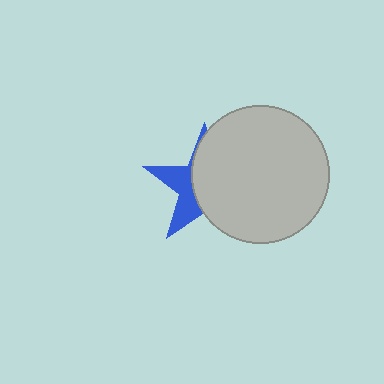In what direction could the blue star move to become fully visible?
The blue star could move left. That would shift it out from behind the light gray circle entirely.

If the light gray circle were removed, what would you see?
You would see the complete blue star.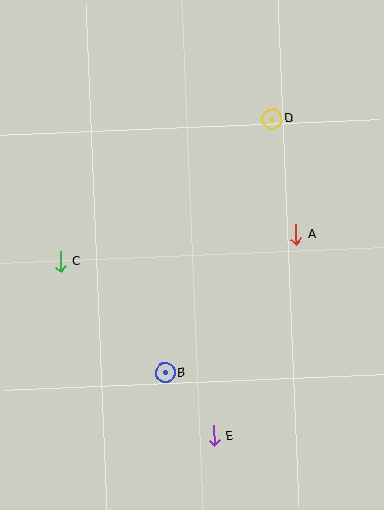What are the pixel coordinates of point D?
Point D is at (272, 119).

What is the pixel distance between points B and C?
The distance between B and C is 153 pixels.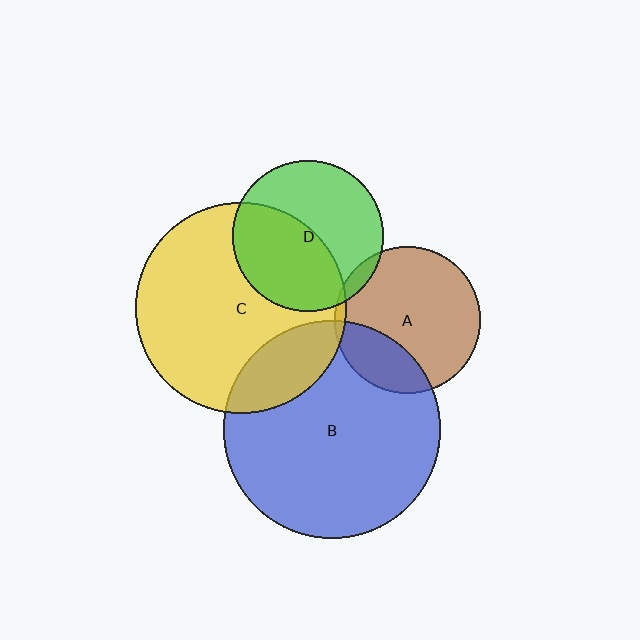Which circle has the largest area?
Circle B (blue).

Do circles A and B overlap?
Yes.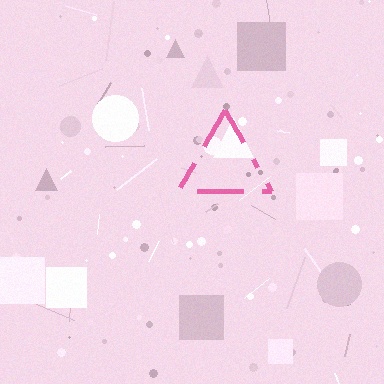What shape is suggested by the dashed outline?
The dashed outline suggests a triangle.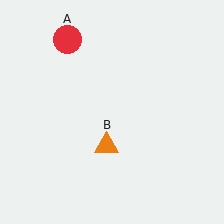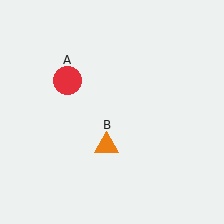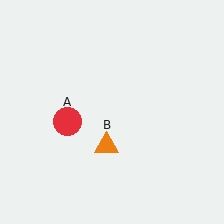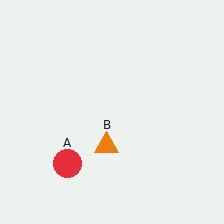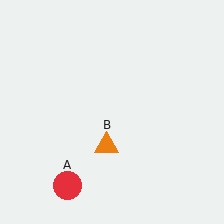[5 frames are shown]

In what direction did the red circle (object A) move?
The red circle (object A) moved down.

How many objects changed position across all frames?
1 object changed position: red circle (object A).